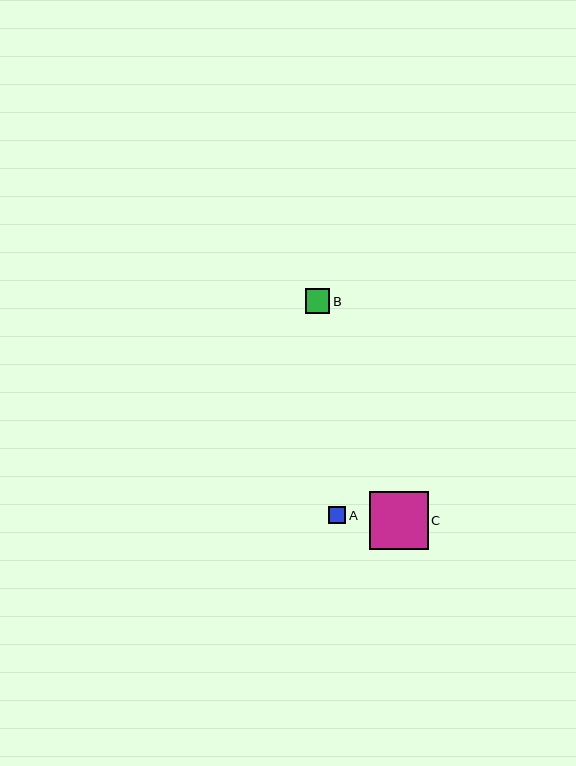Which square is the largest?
Square C is the largest with a size of approximately 58 pixels.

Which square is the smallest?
Square A is the smallest with a size of approximately 17 pixels.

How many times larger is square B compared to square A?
Square B is approximately 1.5 times the size of square A.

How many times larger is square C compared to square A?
Square C is approximately 3.5 times the size of square A.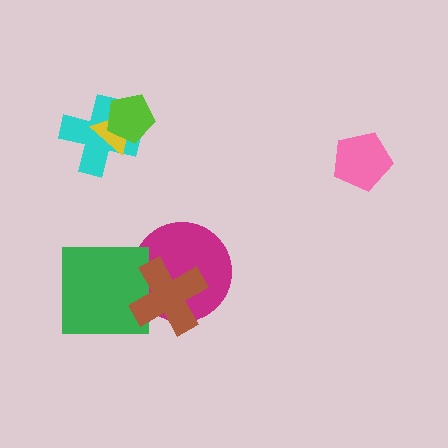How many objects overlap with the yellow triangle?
2 objects overlap with the yellow triangle.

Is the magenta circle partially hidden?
Yes, it is partially covered by another shape.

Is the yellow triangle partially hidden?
Yes, it is partially covered by another shape.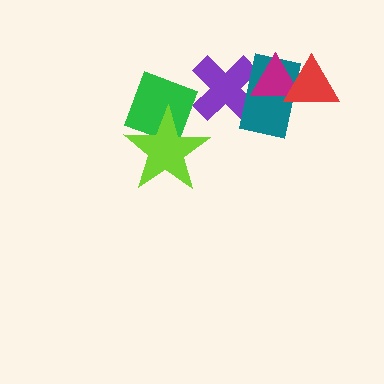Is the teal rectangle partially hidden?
Yes, it is partially covered by another shape.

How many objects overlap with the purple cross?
2 objects overlap with the purple cross.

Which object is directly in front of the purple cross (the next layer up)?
The teal rectangle is directly in front of the purple cross.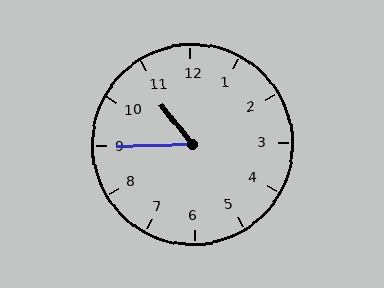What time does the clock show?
10:45.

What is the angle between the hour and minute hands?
Approximately 52 degrees.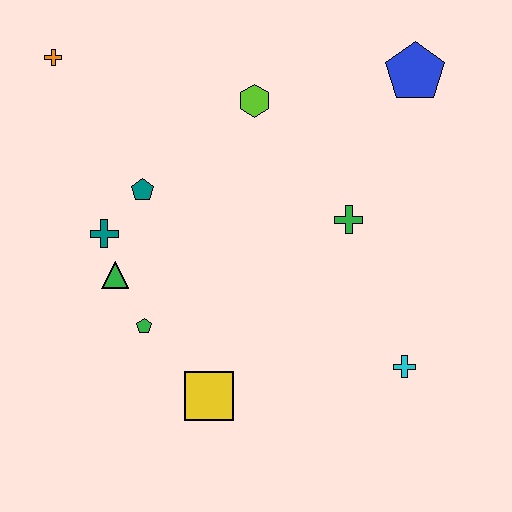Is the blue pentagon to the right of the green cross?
Yes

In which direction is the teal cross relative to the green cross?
The teal cross is to the left of the green cross.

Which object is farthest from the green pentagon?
The blue pentagon is farthest from the green pentagon.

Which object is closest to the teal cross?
The green triangle is closest to the teal cross.